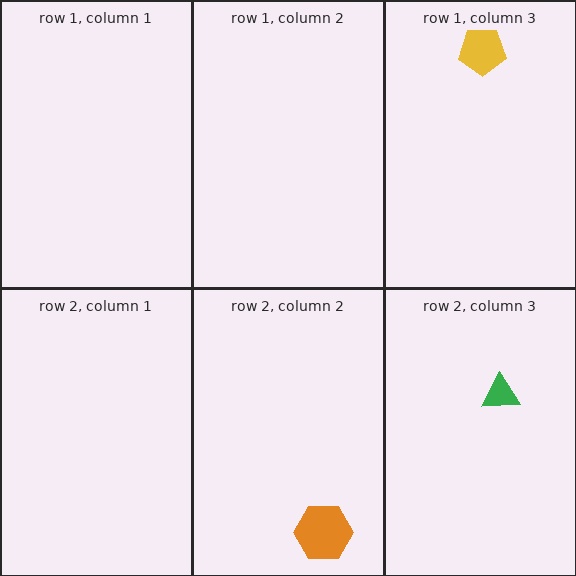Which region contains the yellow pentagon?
The row 1, column 3 region.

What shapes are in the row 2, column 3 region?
The green triangle.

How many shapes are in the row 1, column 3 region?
1.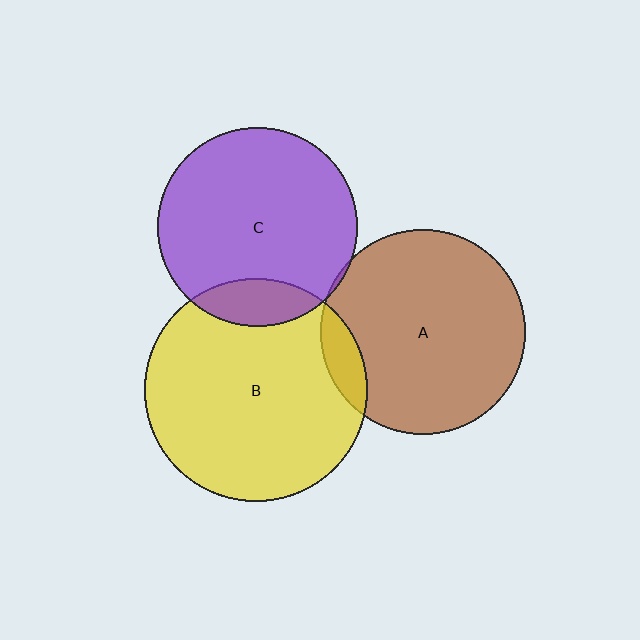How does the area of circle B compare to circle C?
Approximately 1.3 times.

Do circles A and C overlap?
Yes.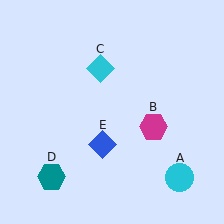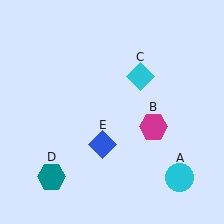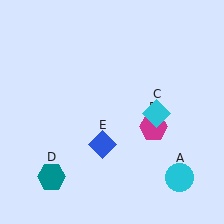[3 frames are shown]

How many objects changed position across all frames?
1 object changed position: cyan diamond (object C).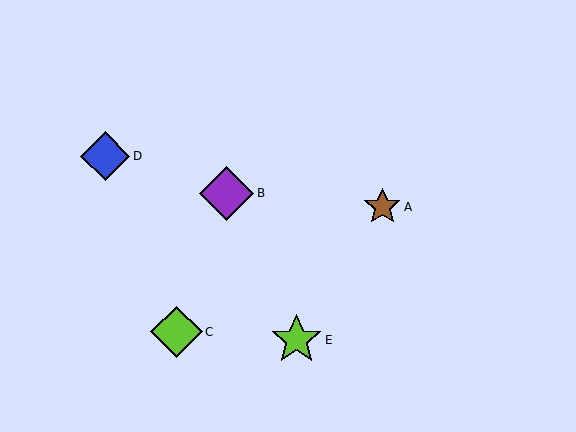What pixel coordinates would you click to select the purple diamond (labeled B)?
Click at (227, 193) to select the purple diamond B.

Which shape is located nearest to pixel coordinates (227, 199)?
The purple diamond (labeled B) at (227, 193) is nearest to that location.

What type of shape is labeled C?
Shape C is a lime diamond.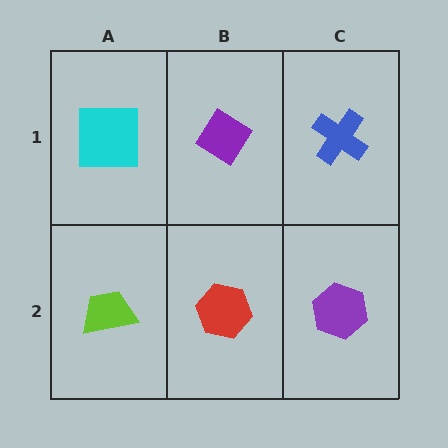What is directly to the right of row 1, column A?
A purple diamond.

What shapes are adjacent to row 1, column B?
A red hexagon (row 2, column B), a cyan square (row 1, column A), a blue cross (row 1, column C).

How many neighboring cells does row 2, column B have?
3.